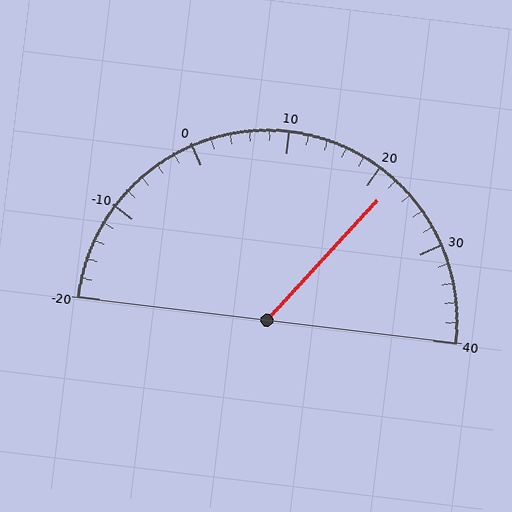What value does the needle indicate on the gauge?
The needle indicates approximately 22.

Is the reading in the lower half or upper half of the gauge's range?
The reading is in the upper half of the range (-20 to 40).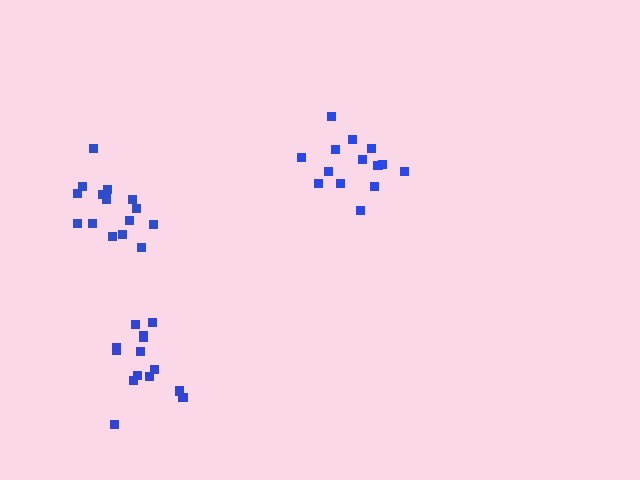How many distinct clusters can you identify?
There are 3 distinct clusters.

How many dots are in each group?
Group 1: 14 dots, Group 2: 15 dots, Group 3: 14 dots (43 total).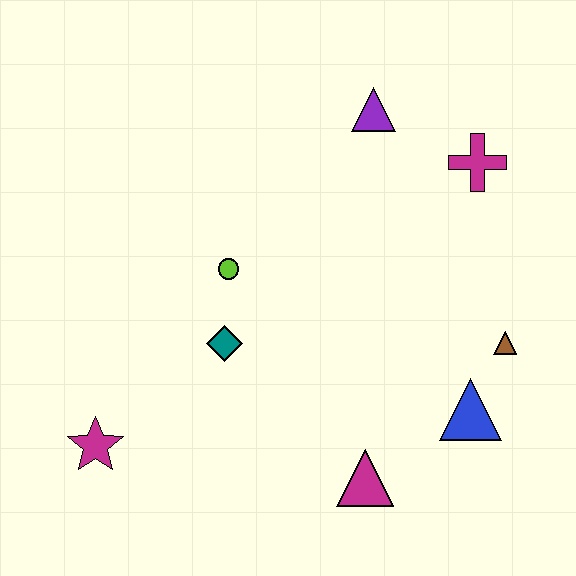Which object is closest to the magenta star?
The teal diamond is closest to the magenta star.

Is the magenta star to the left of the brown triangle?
Yes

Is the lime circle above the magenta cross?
No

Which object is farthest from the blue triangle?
The magenta star is farthest from the blue triangle.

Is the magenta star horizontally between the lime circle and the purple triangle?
No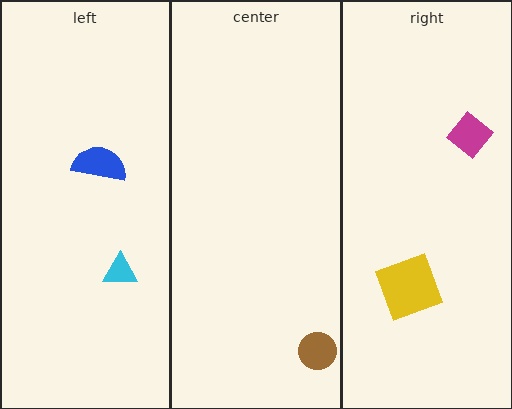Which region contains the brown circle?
The center region.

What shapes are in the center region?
The brown circle.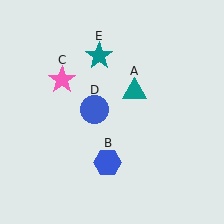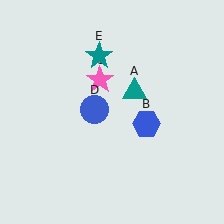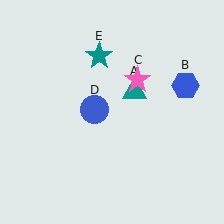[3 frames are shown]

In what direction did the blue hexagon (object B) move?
The blue hexagon (object B) moved up and to the right.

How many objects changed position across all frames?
2 objects changed position: blue hexagon (object B), pink star (object C).